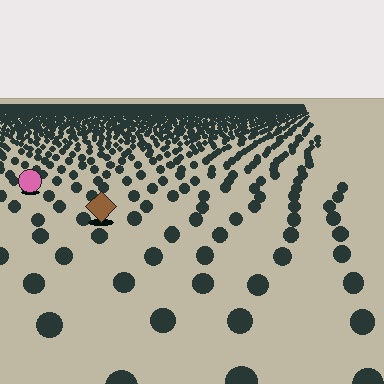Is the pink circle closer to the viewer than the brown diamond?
No. The brown diamond is closer — you can tell from the texture gradient: the ground texture is coarser near it.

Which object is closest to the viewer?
The brown diamond is closest. The texture marks near it are larger and more spread out.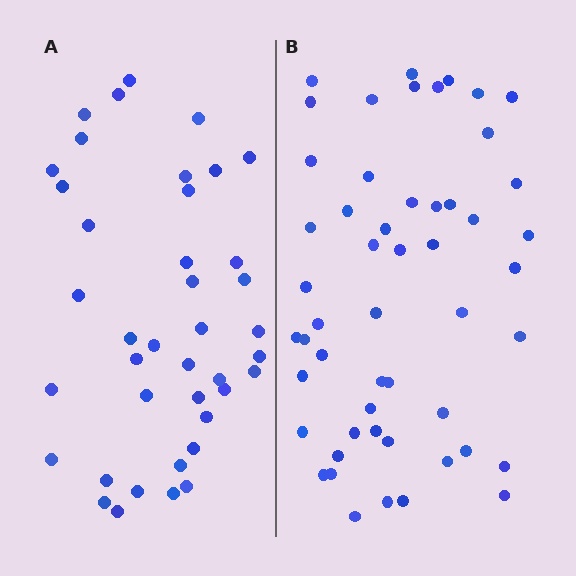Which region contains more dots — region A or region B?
Region B (the right region) has more dots.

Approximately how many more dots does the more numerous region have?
Region B has roughly 12 or so more dots than region A.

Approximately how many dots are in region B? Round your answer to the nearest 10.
About 50 dots. (The exact count is 52, which rounds to 50.)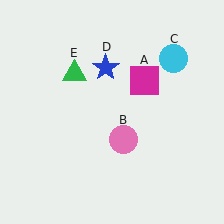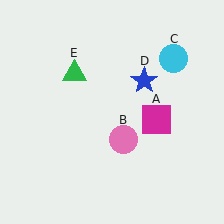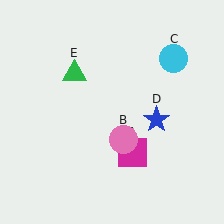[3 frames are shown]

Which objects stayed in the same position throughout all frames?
Pink circle (object B) and cyan circle (object C) and green triangle (object E) remained stationary.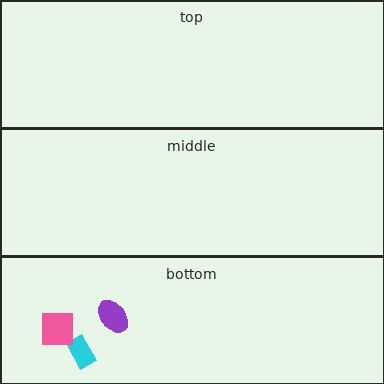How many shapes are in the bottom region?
3.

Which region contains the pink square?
The bottom region.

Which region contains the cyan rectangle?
The bottom region.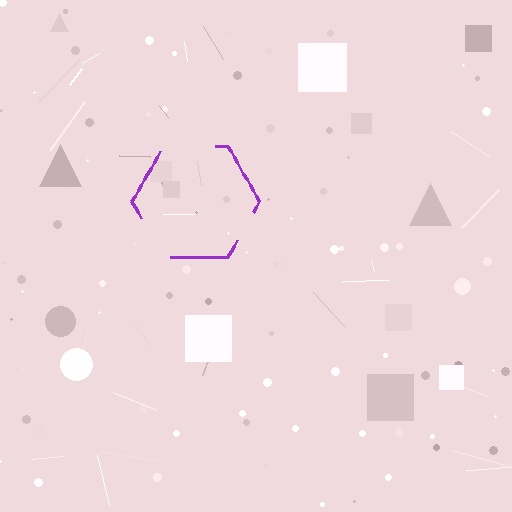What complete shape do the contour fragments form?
The contour fragments form a hexagon.